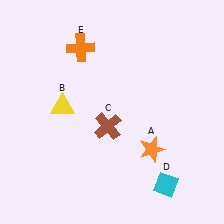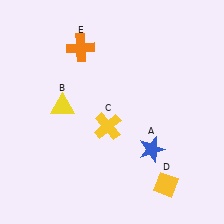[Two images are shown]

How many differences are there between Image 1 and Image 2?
There are 3 differences between the two images.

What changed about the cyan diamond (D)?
In Image 1, D is cyan. In Image 2, it changed to yellow.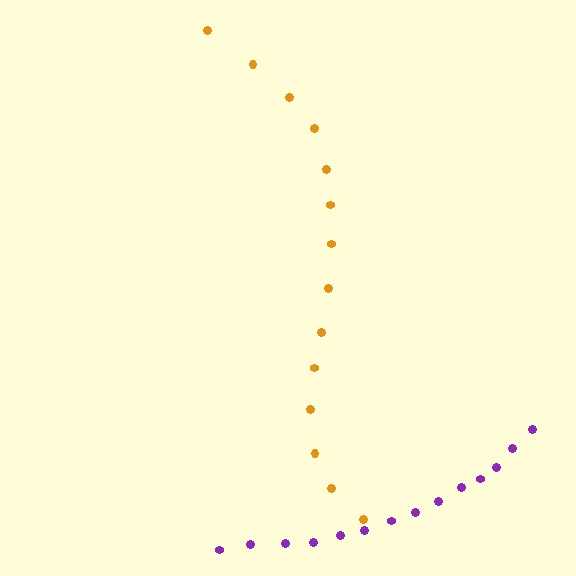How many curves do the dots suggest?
There are 2 distinct paths.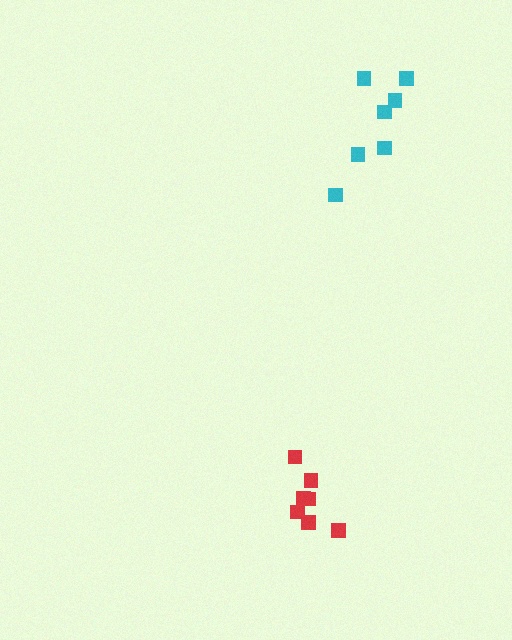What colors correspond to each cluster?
The clusters are colored: cyan, red.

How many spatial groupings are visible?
There are 2 spatial groupings.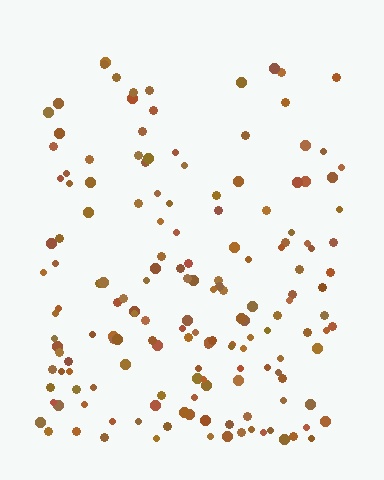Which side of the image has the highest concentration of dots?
The bottom.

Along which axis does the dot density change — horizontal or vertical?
Vertical.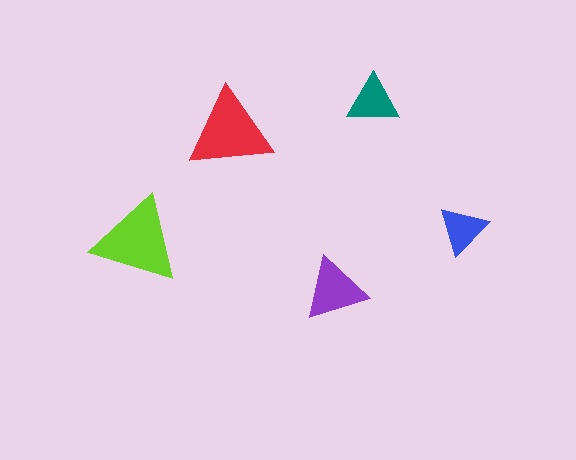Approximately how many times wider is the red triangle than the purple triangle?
About 1.5 times wider.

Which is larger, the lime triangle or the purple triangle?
The lime one.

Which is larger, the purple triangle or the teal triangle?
The purple one.